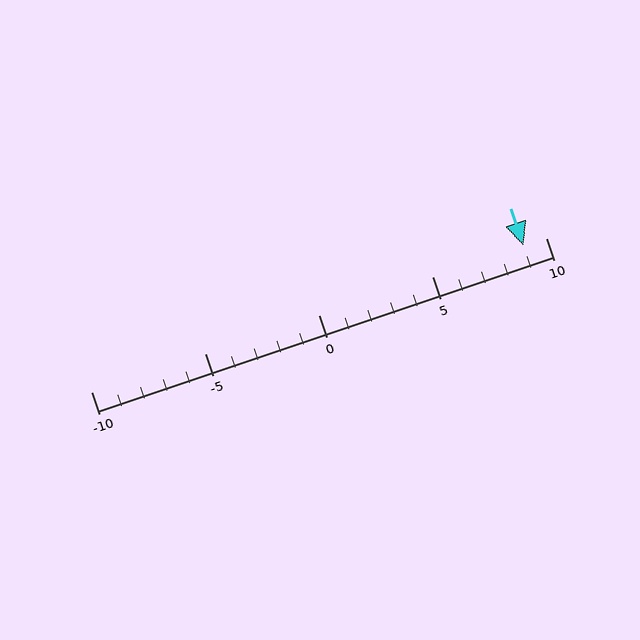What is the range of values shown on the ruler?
The ruler shows values from -10 to 10.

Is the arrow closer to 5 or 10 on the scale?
The arrow is closer to 10.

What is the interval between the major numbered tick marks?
The major tick marks are spaced 5 units apart.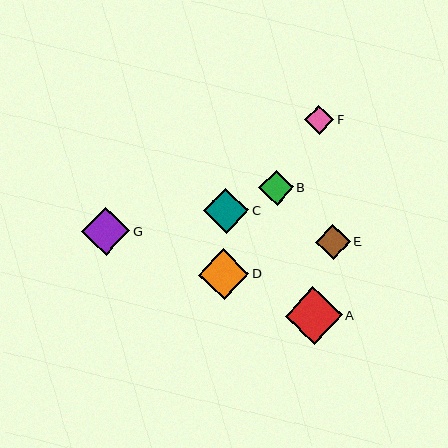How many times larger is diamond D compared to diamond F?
Diamond D is approximately 1.8 times the size of diamond F.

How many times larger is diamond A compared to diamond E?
Diamond A is approximately 1.7 times the size of diamond E.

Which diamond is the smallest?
Diamond F is the smallest with a size of approximately 29 pixels.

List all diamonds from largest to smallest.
From largest to smallest: A, D, G, C, E, B, F.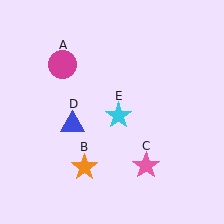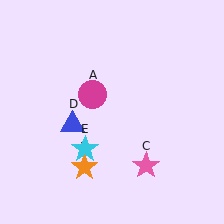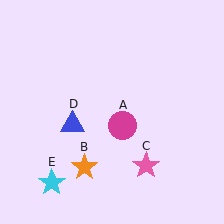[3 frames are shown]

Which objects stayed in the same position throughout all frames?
Orange star (object B) and pink star (object C) and blue triangle (object D) remained stationary.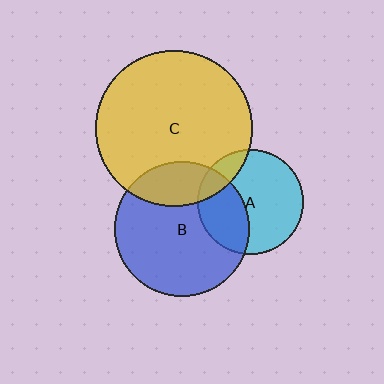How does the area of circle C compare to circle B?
Approximately 1.4 times.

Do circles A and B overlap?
Yes.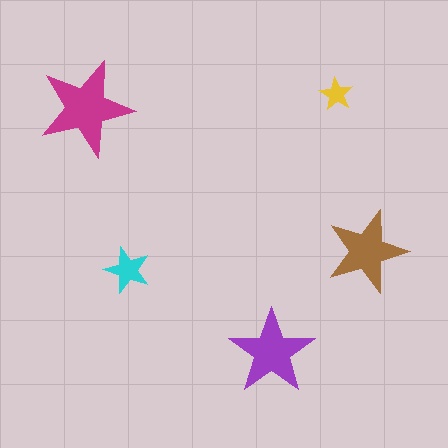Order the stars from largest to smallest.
the magenta one, the purple one, the brown one, the cyan one, the yellow one.